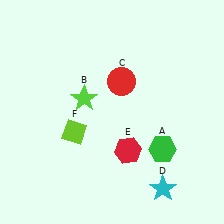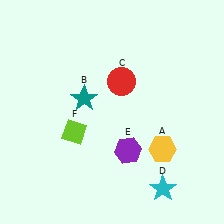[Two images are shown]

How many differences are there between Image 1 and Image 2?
There are 3 differences between the two images.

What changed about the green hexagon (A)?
In Image 1, A is green. In Image 2, it changed to yellow.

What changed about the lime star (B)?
In Image 1, B is lime. In Image 2, it changed to teal.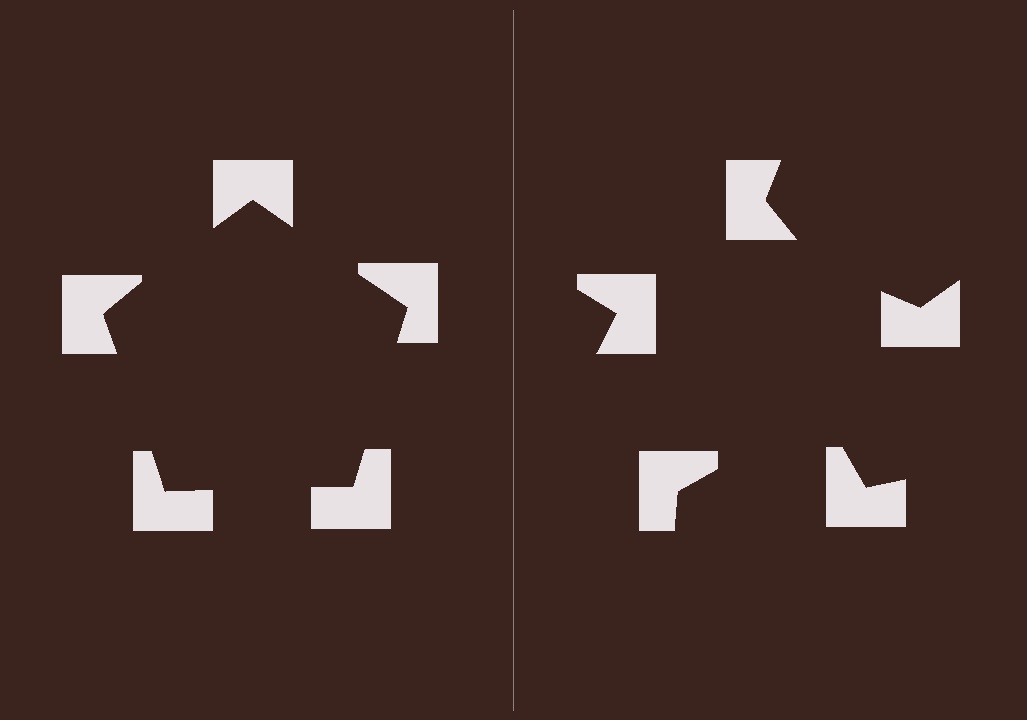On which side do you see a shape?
An illusory pentagon appears on the left side. On the right side the wedge cuts are rotated, so no coherent shape forms.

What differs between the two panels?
The notched squares are positioned identically on both sides; only the wedge orientations differ. On the left they align to a pentagon; on the right they are misaligned.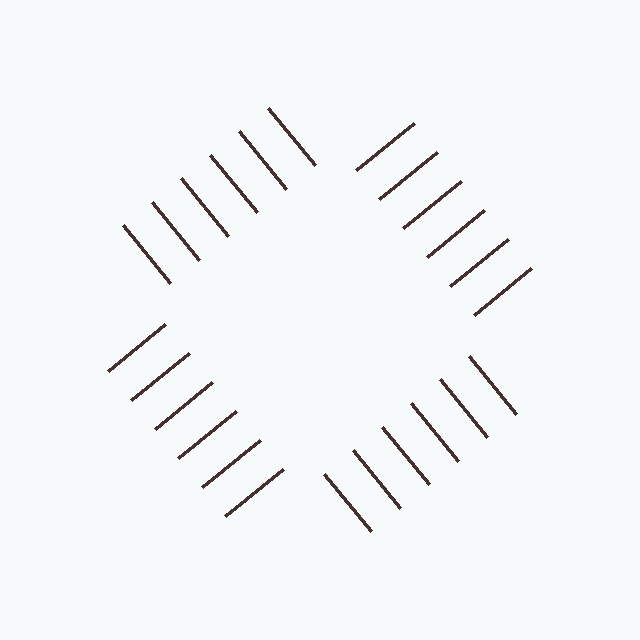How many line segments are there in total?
24 — 6 along each of the 4 edges.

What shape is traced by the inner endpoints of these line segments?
An illusory square — the line segments terminate on its edges but no continuous stroke is drawn.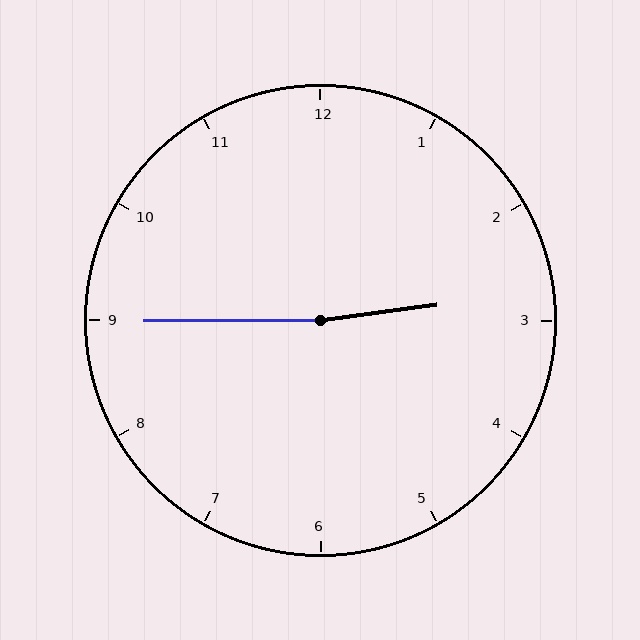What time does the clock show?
2:45.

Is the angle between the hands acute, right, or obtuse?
It is obtuse.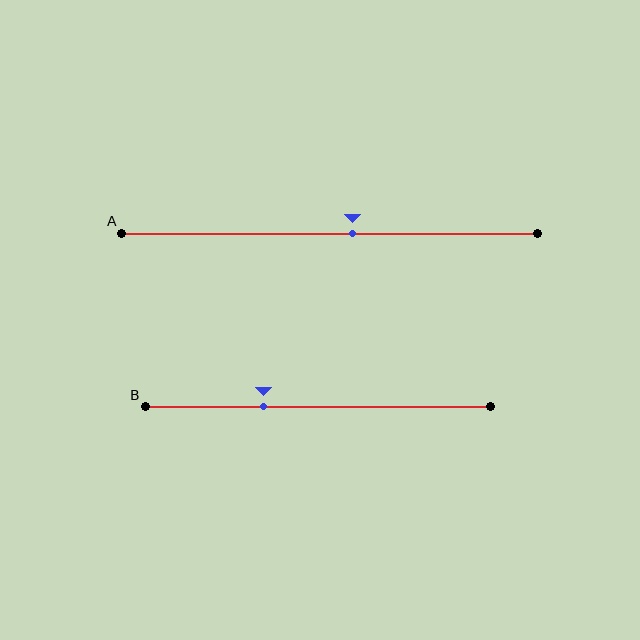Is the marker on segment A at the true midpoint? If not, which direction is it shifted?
No, the marker on segment A is shifted to the right by about 6% of the segment length.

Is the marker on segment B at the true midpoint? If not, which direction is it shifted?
No, the marker on segment B is shifted to the left by about 16% of the segment length.